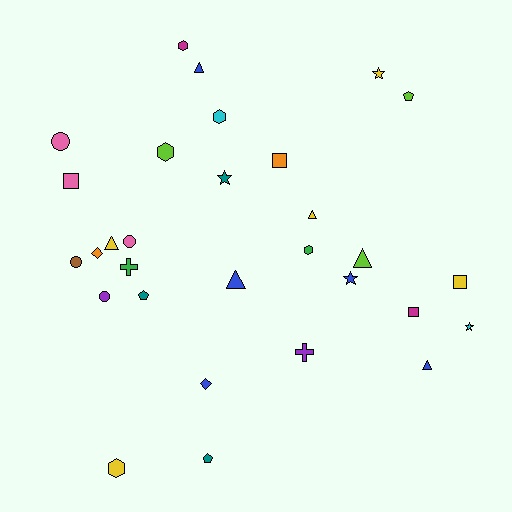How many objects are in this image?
There are 30 objects.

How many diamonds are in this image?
There are 2 diamonds.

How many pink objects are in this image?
There are 3 pink objects.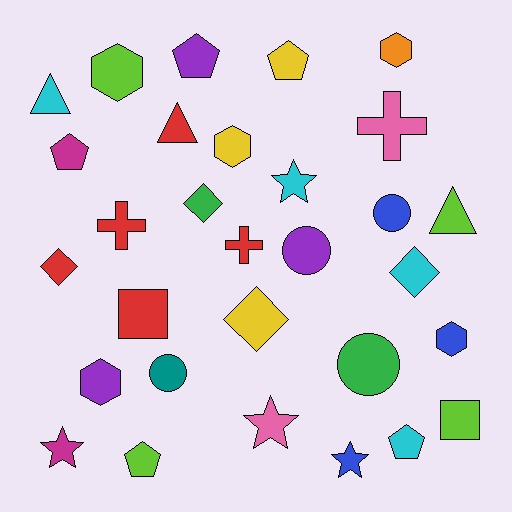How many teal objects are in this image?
There is 1 teal object.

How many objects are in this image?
There are 30 objects.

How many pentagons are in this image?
There are 5 pentagons.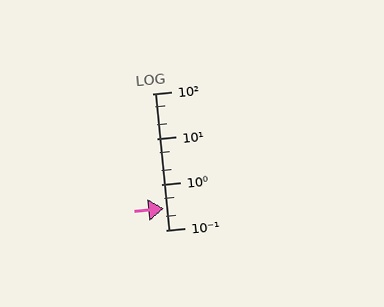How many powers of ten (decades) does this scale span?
The scale spans 3 decades, from 0.1 to 100.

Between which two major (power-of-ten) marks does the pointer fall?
The pointer is between 0.1 and 1.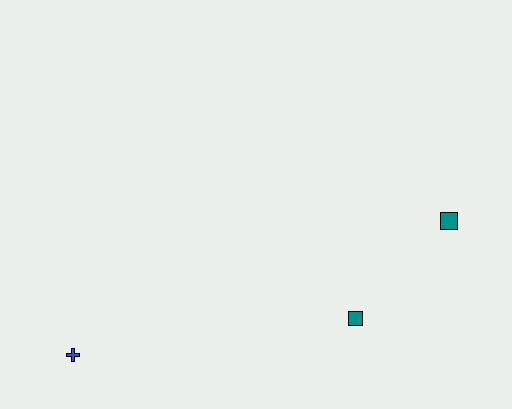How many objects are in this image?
There are 3 objects.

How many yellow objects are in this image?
There are no yellow objects.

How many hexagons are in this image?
There are no hexagons.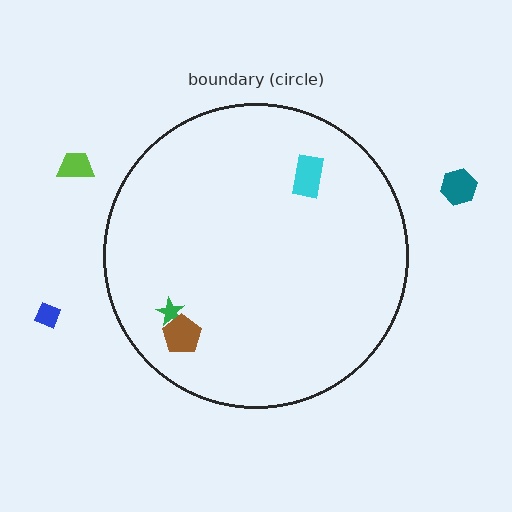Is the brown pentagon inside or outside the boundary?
Inside.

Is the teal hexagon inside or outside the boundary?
Outside.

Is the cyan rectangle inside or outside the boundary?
Inside.